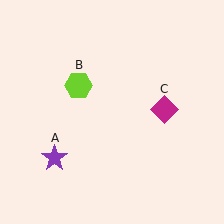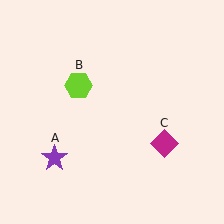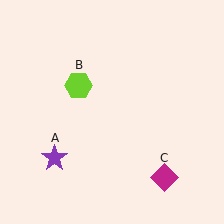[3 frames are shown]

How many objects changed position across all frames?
1 object changed position: magenta diamond (object C).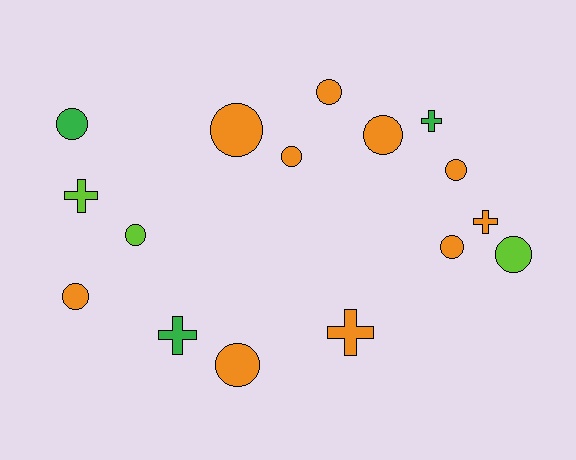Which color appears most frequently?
Orange, with 10 objects.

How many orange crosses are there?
There are 2 orange crosses.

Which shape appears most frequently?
Circle, with 11 objects.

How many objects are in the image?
There are 16 objects.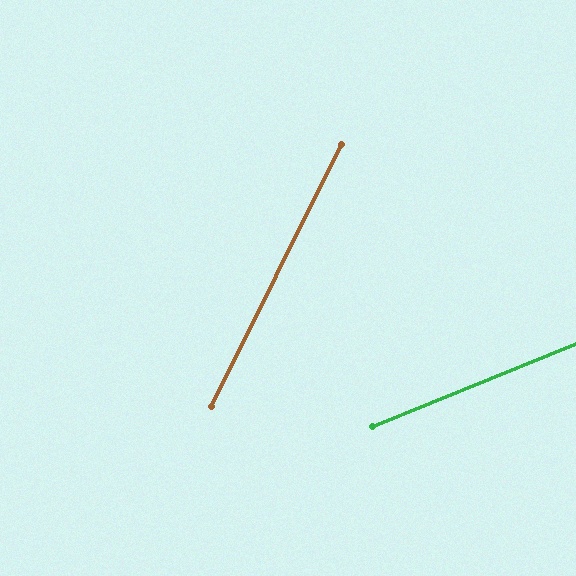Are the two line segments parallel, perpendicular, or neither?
Neither parallel nor perpendicular — they differ by about 41°.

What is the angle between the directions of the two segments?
Approximately 41 degrees.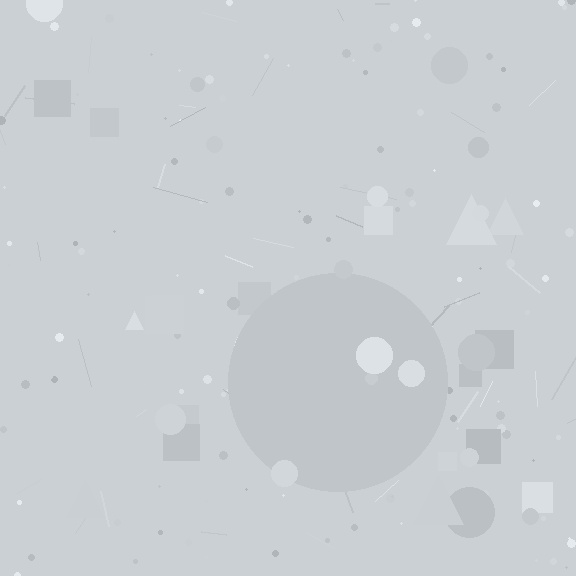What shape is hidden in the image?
A circle is hidden in the image.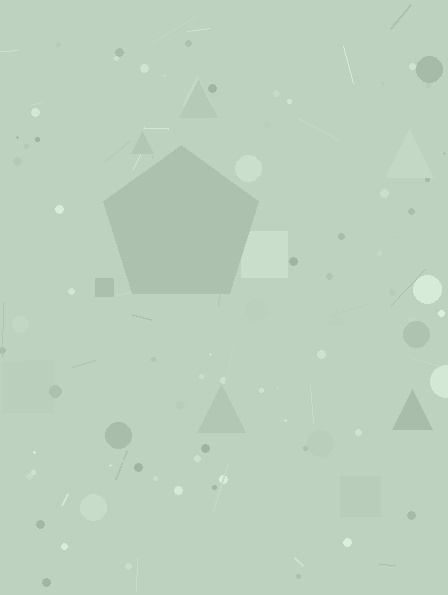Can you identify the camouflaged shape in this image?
The camouflaged shape is a pentagon.